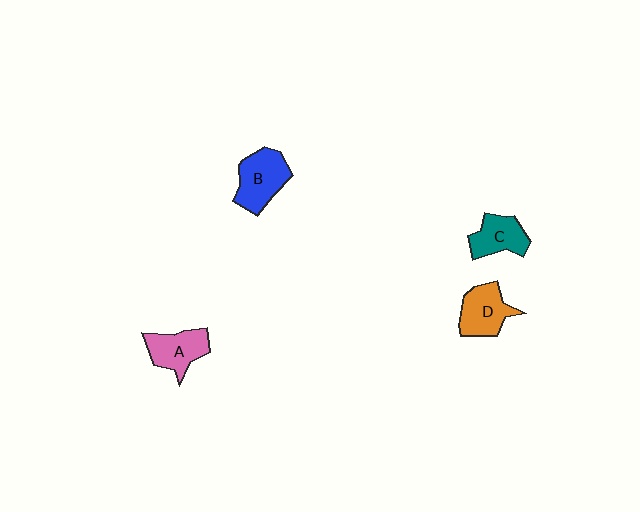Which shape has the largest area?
Shape B (blue).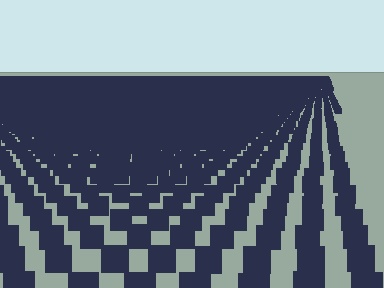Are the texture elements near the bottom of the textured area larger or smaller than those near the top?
Larger. Near the bottom, elements are closer to the viewer and appear at a bigger on-screen size.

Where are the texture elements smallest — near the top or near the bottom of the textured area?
Near the top.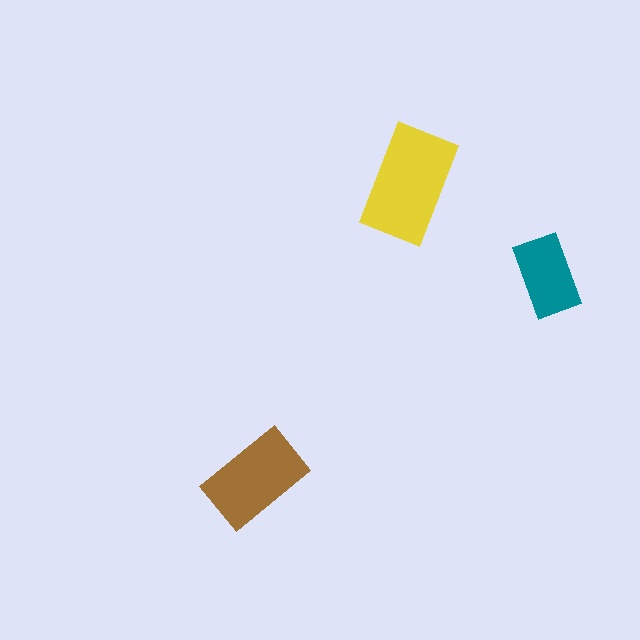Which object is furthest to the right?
The teal rectangle is rightmost.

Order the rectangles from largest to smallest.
the yellow one, the brown one, the teal one.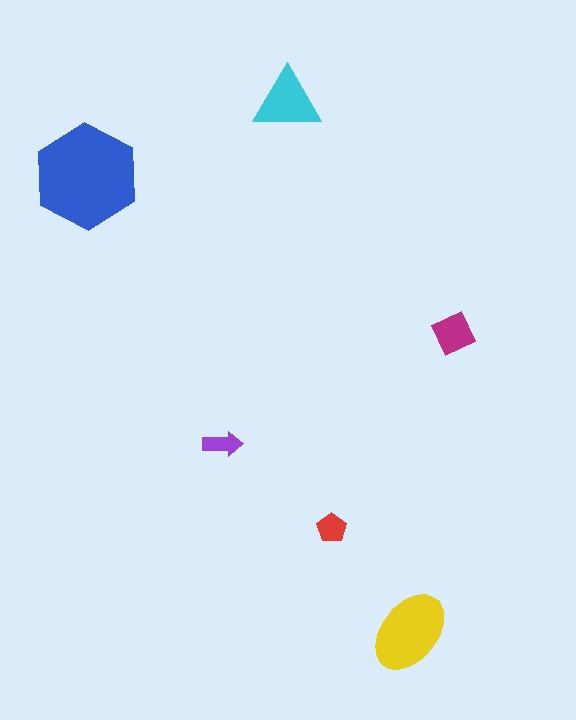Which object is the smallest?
The purple arrow.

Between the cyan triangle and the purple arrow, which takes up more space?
The cyan triangle.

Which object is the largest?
The blue hexagon.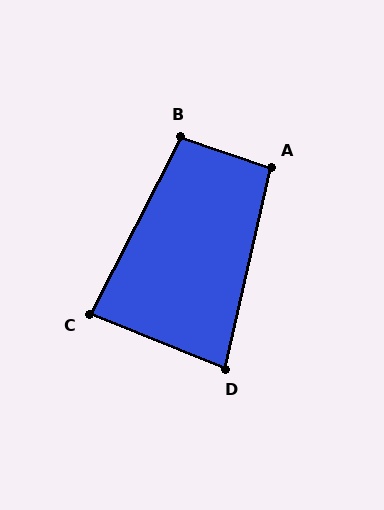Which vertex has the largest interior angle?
B, at approximately 99 degrees.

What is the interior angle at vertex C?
Approximately 85 degrees (acute).